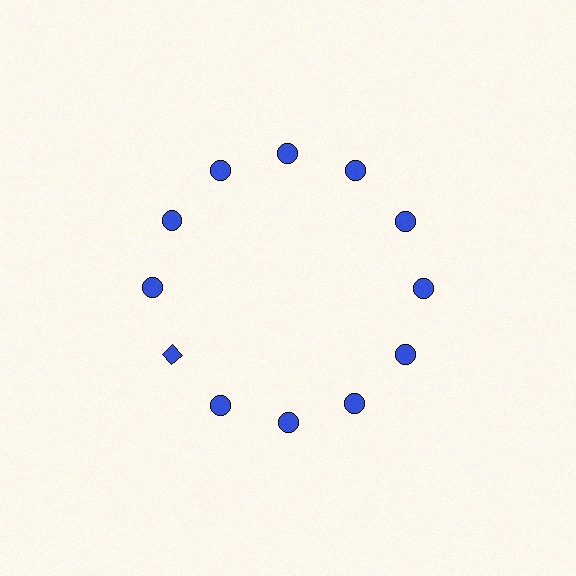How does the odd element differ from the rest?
It has a different shape: diamond instead of circle.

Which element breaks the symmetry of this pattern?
The blue diamond at roughly the 8 o'clock position breaks the symmetry. All other shapes are blue circles.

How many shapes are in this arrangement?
There are 12 shapes arranged in a ring pattern.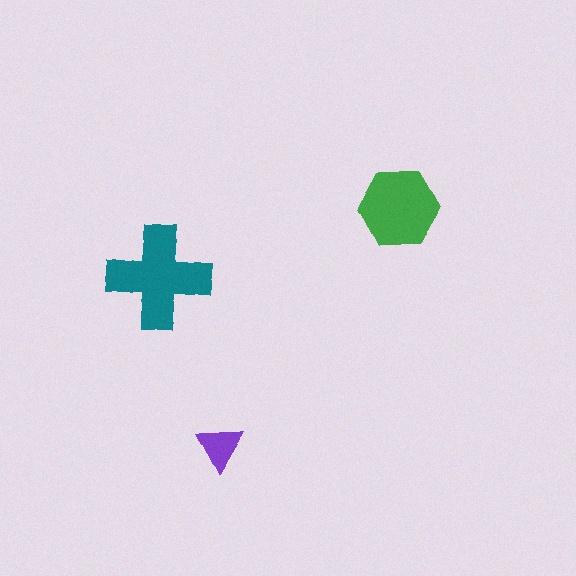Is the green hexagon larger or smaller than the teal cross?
Smaller.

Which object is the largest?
The teal cross.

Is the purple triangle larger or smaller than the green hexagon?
Smaller.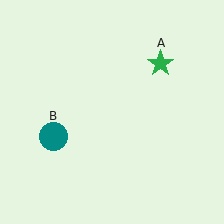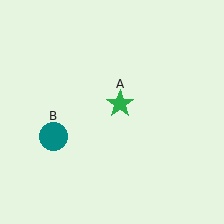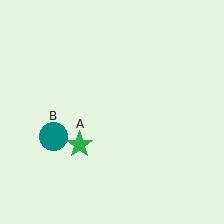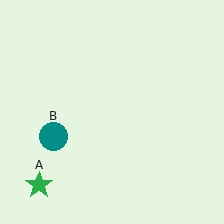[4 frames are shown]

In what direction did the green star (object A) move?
The green star (object A) moved down and to the left.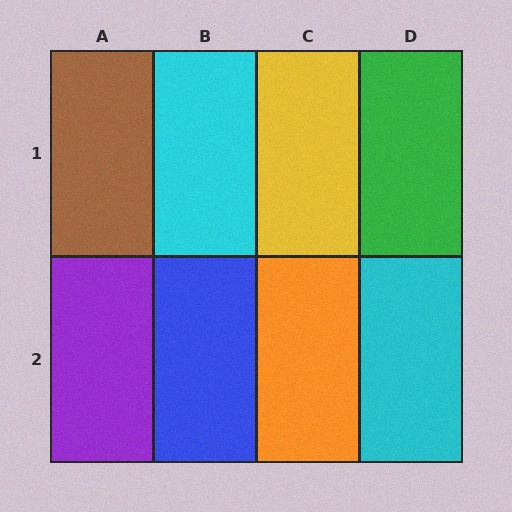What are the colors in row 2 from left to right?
Purple, blue, orange, cyan.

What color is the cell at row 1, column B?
Cyan.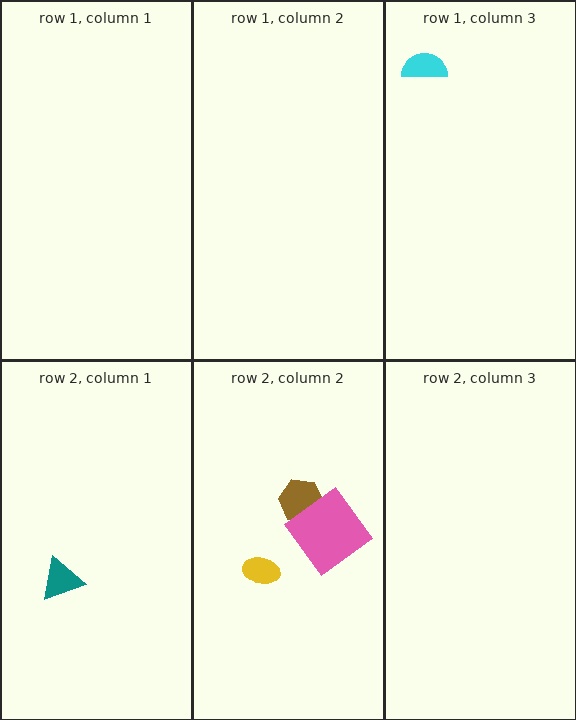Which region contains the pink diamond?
The row 2, column 2 region.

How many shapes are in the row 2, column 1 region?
1.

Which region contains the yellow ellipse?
The row 2, column 2 region.